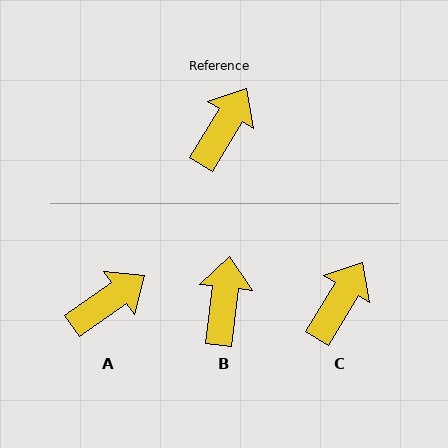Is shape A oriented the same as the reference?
No, it is off by about 24 degrees.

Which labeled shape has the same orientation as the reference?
C.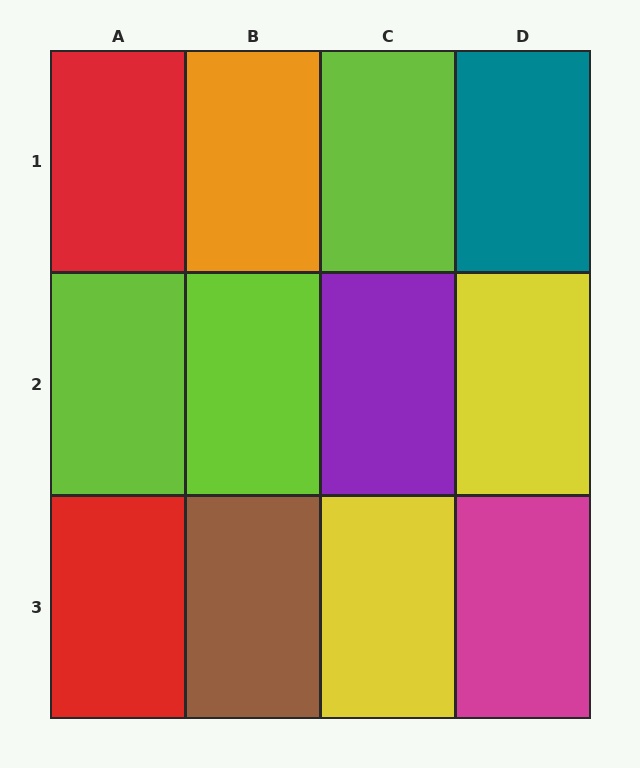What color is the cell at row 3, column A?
Red.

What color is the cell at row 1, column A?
Red.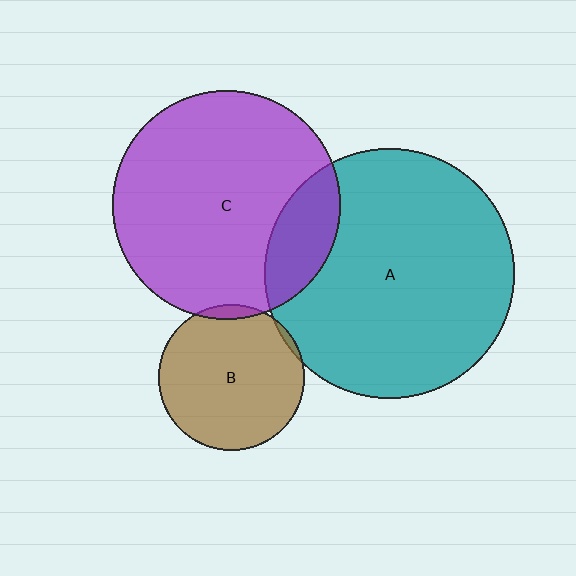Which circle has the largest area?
Circle A (teal).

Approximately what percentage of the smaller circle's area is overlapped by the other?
Approximately 5%.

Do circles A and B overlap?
Yes.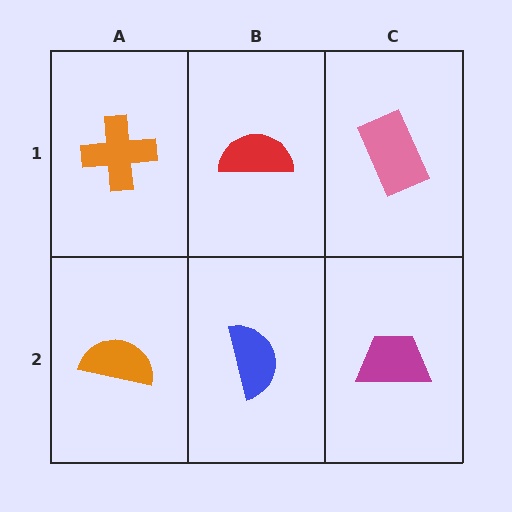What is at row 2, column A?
An orange semicircle.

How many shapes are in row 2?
3 shapes.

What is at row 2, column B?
A blue semicircle.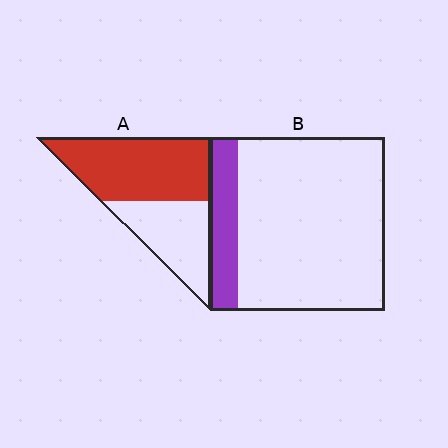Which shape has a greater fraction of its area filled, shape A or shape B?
Shape A.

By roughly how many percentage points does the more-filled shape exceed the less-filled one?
By roughly 45 percentage points (A over B).